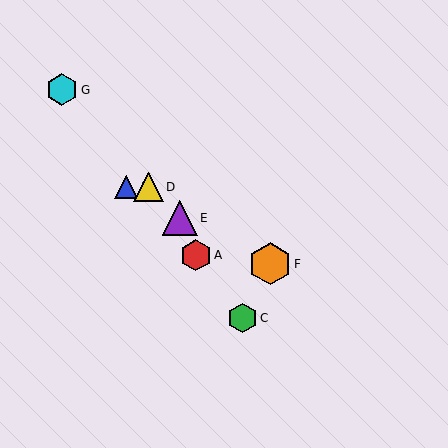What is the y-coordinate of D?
Object D is at y≈187.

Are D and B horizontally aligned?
Yes, both are at y≈187.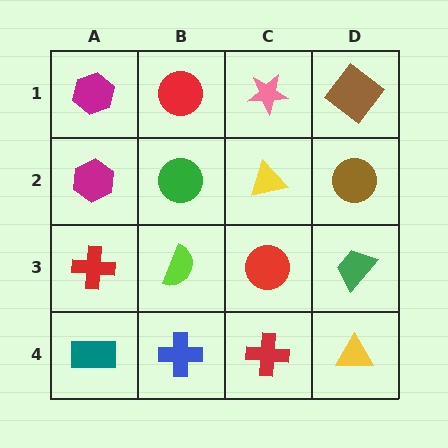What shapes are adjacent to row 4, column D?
A green trapezoid (row 3, column D), a red cross (row 4, column C).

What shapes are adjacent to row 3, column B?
A green circle (row 2, column B), a blue cross (row 4, column B), a red cross (row 3, column A), a red circle (row 3, column C).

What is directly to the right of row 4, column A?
A blue cross.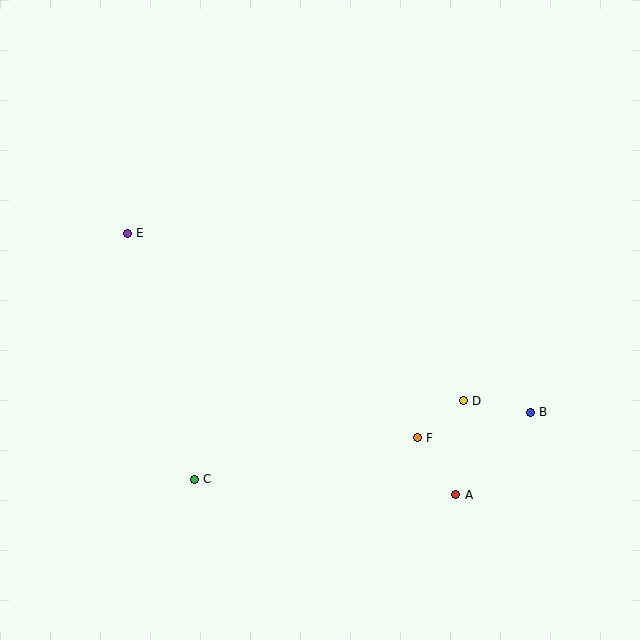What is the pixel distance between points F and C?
The distance between F and C is 227 pixels.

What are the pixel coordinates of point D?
Point D is at (463, 401).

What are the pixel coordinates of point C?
Point C is at (194, 479).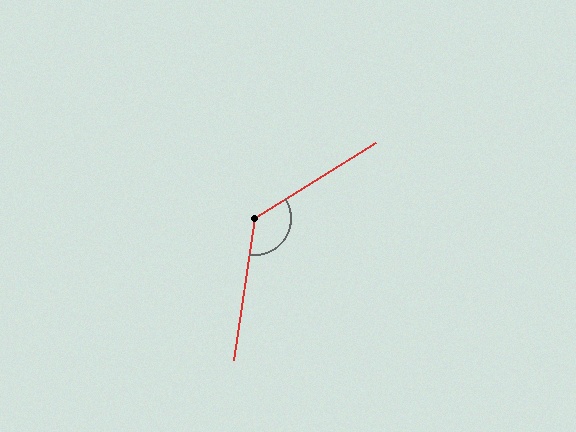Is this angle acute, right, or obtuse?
It is obtuse.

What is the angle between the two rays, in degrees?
Approximately 131 degrees.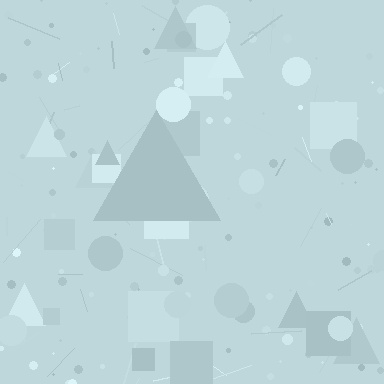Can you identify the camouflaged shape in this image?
The camouflaged shape is a triangle.